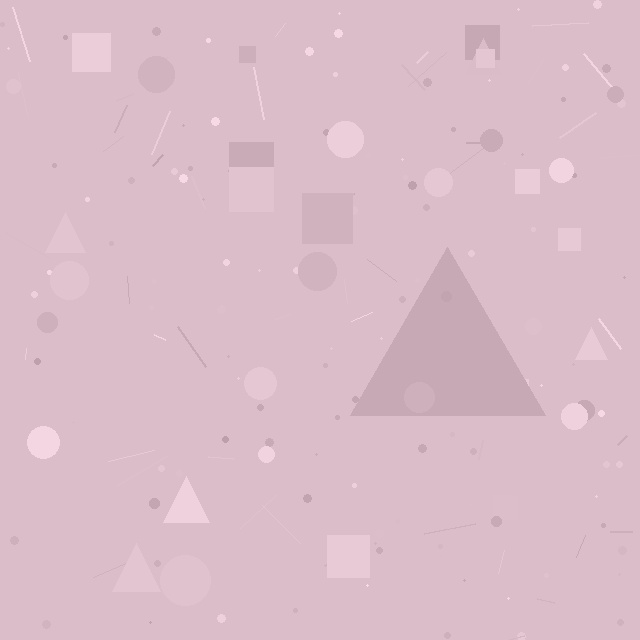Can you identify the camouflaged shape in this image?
The camouflaged shape is a triangle.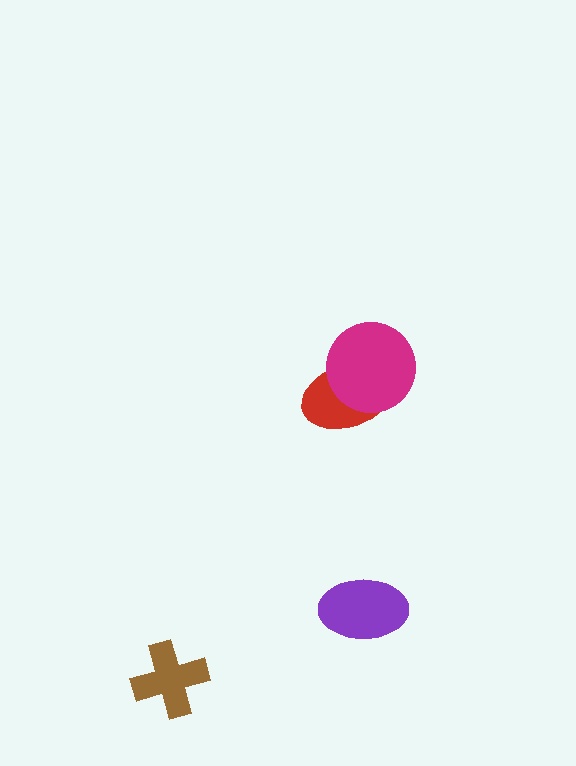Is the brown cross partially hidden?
No, no other shape covers it.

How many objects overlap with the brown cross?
0 objects overlap with the brown cross.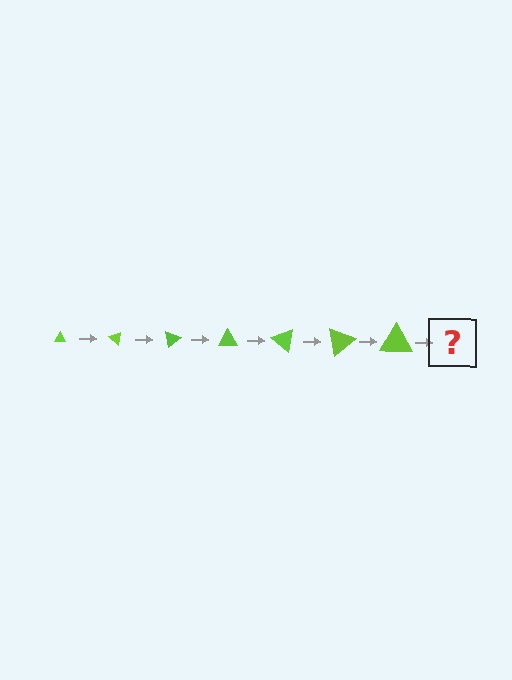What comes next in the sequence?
The next element should be a triangle, larger than the previous one and rotated 280 degrees from the start.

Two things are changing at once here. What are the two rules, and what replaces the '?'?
The two rules are that the triangle grows larger each step and it rotates 40 degrees each step. The '?' should be a triangle, larger than the previous one and rotated 280 degrees from the start.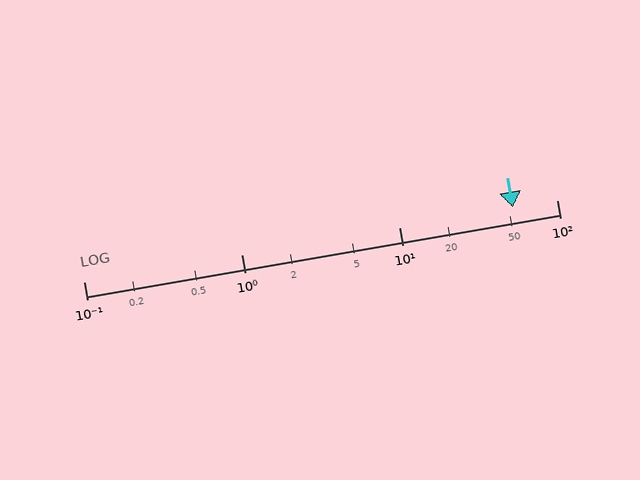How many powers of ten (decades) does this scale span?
The scale spans 3 decades, from 0.1 to 100.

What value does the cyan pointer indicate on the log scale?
The pointer indicates approximately 53.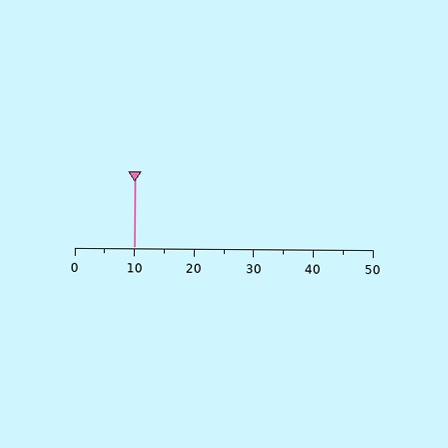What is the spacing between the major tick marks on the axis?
The major ticks are spaced 10 apart.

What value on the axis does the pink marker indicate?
The marker indicates approximately 10.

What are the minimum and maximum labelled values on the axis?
The axis runs from 0 to 50.